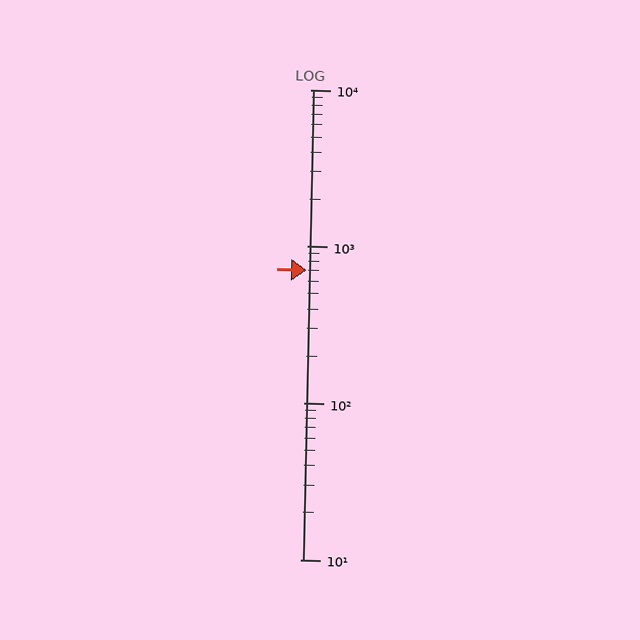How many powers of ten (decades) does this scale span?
The scale spans 3 decades, from 10 to 10000.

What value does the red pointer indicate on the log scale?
The pointer indicates approximately 700.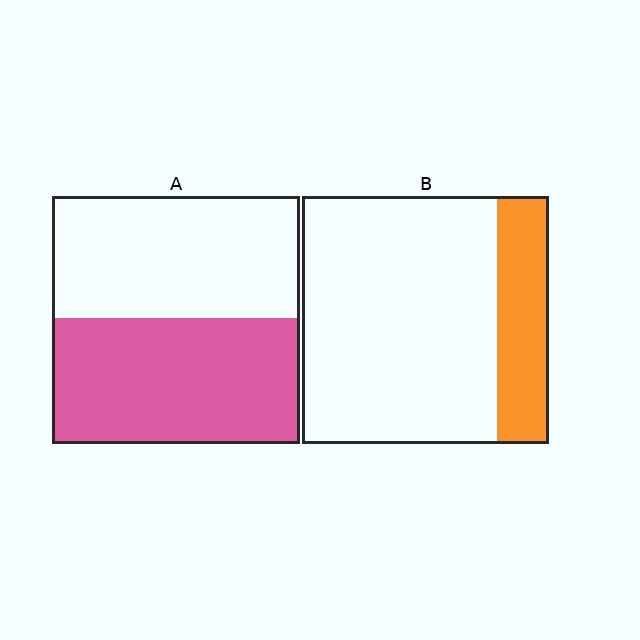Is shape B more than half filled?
No.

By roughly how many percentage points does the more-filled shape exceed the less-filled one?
By roughly 30 percentage points (A over B).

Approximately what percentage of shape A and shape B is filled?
A is approximately 50% and B is approximately 20%.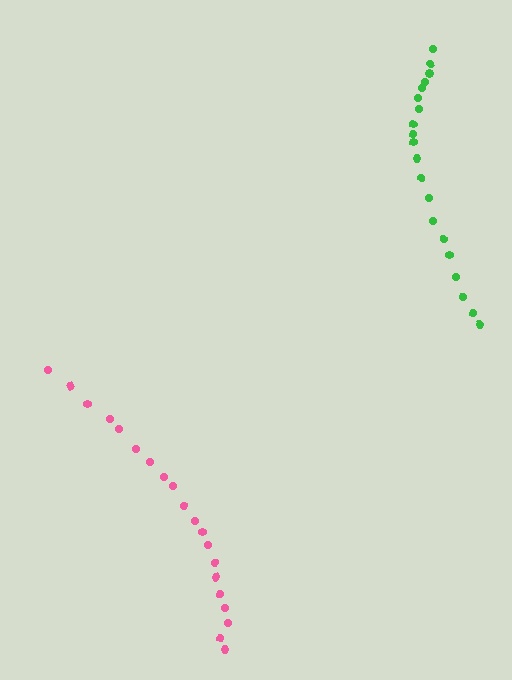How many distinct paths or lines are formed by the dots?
There are 2 distinct paths.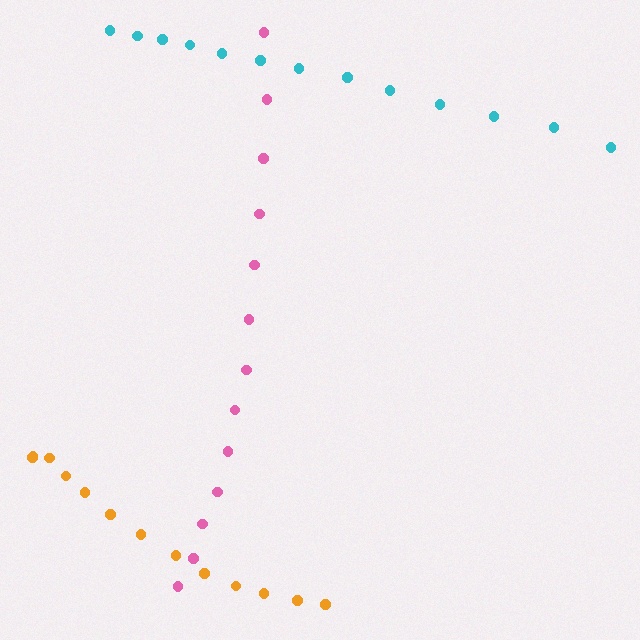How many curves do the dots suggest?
There are 3 distinct paths.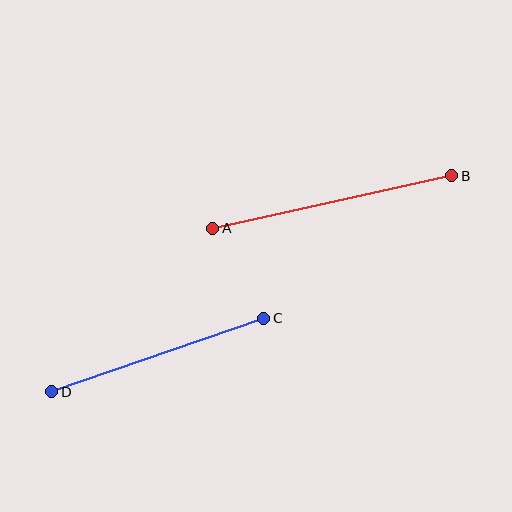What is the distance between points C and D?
The distance is approximately 224 pixels.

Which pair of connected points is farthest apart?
Points A and B are farthest apart.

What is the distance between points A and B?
The distance is approximately 244 pixels.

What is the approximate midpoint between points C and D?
The midpoint is at approximately (158, 355) pixels.